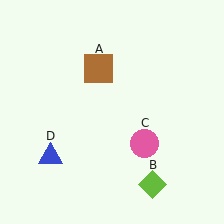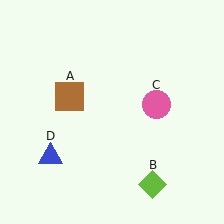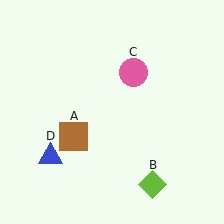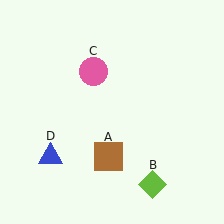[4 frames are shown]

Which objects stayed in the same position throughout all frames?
Lime diamond (object B) and blue triangle (object D) remained stationary.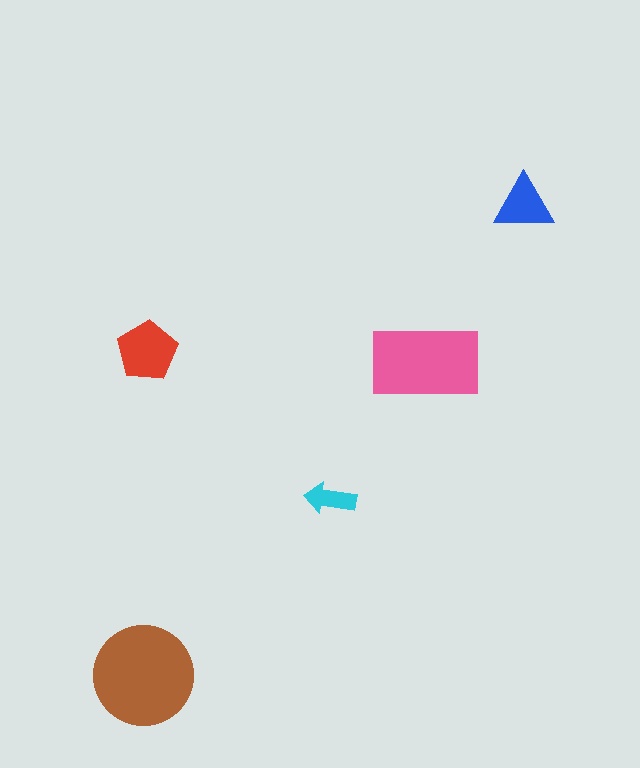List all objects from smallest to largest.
The cyan arrow, the blue triangle, the red pentagon, the pink rectangle, the brown circle.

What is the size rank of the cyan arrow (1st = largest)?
5th.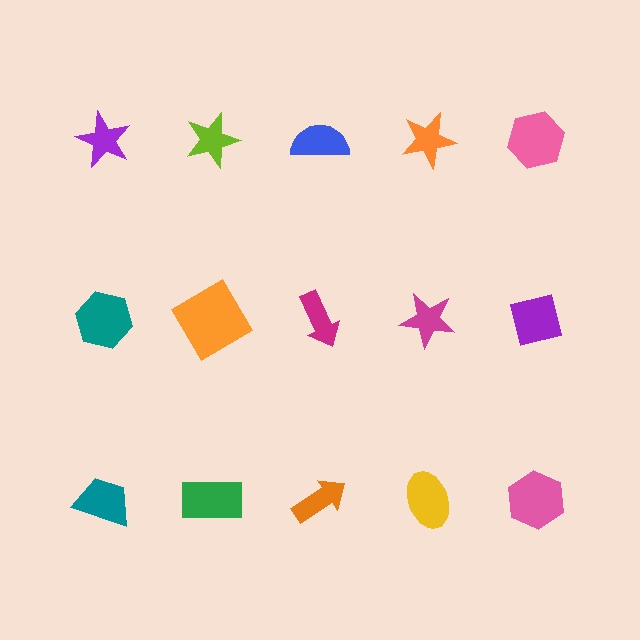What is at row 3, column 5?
A pink hexagon.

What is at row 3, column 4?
A yellow ellipse.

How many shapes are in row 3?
5 shapes.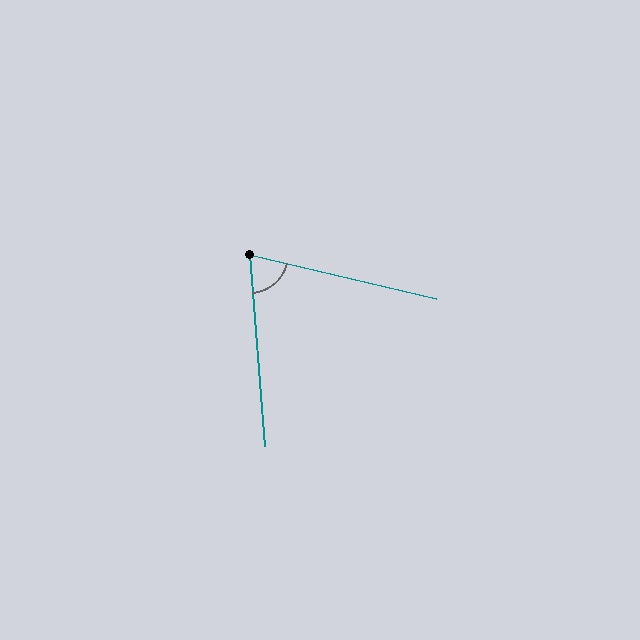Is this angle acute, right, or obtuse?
It is acute.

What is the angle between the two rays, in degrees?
Approximately 72 degrees.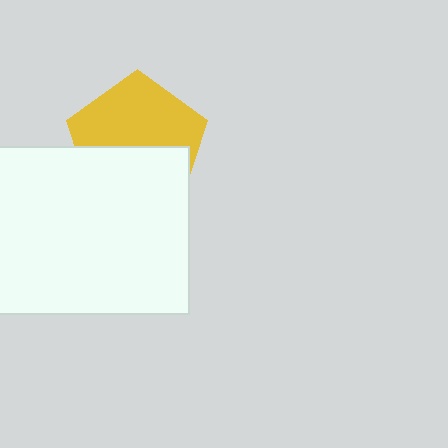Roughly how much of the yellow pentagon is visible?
About half of it is visible (roughly 54%).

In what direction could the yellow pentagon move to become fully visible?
The yellow pentagon could move up. That would shift it out from behind the white rectangle entirely.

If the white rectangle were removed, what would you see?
You would see the complete yellow pentagon.